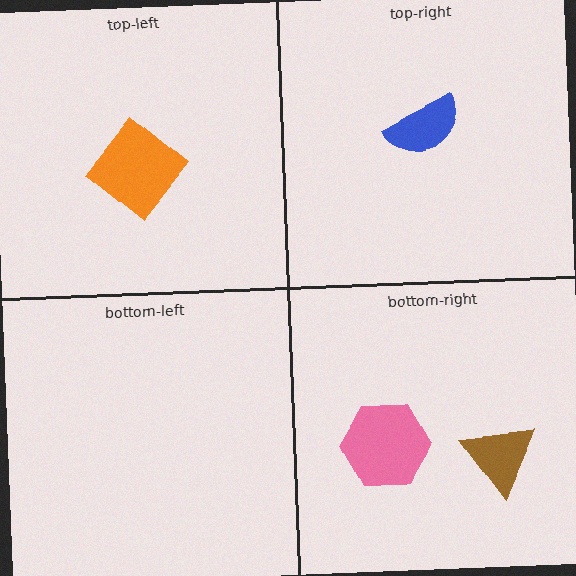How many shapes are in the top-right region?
1.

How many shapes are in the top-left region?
1.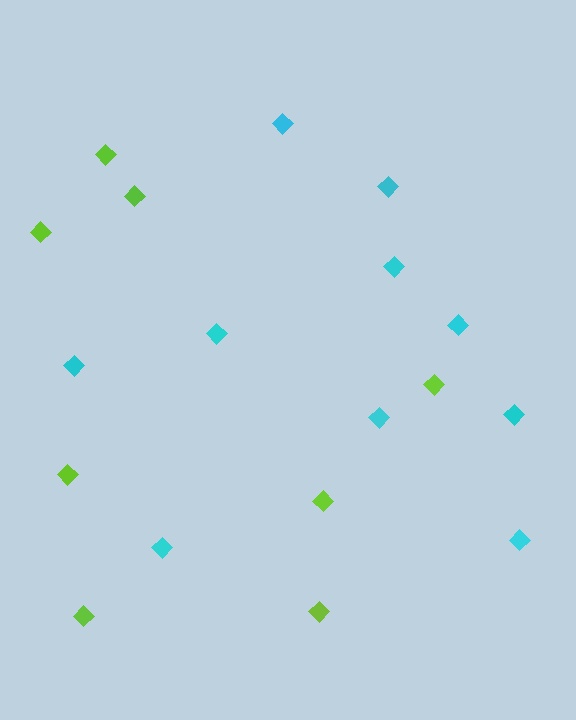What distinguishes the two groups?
There are 2 groups: one group of lime diamonds (8) and one group of cyan diamonds (10).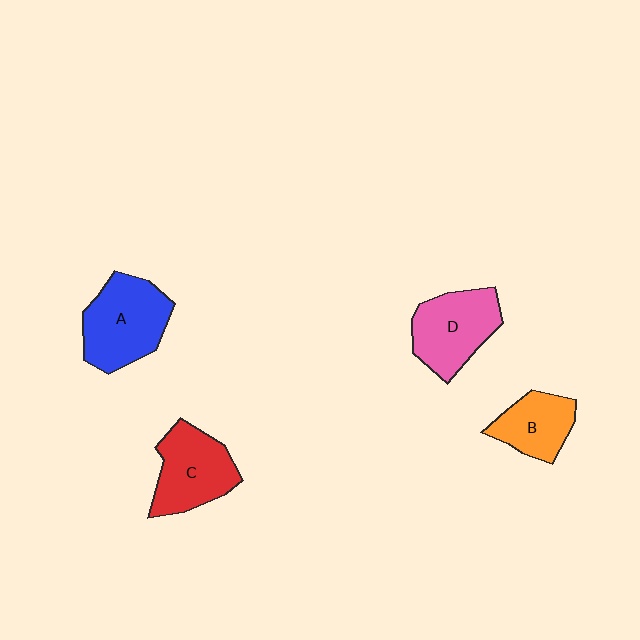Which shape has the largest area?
Shape A (blue).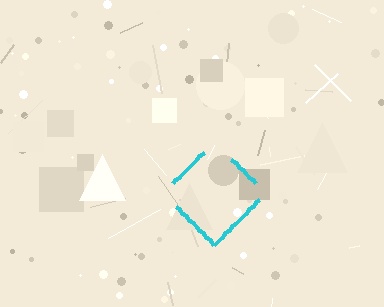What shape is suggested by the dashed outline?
The dashed outline suggests a diamond.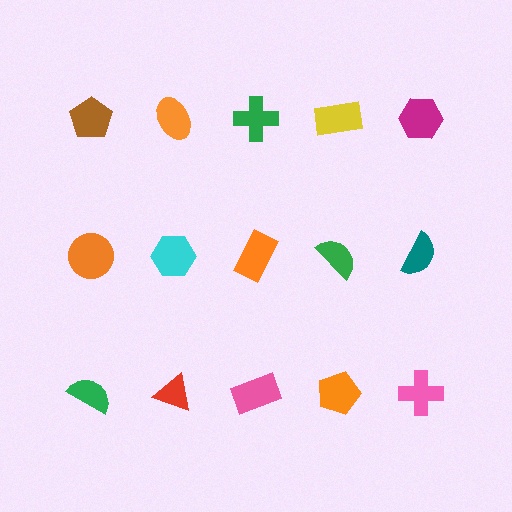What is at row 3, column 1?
A green semicircle.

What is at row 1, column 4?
A yellow rectangle.